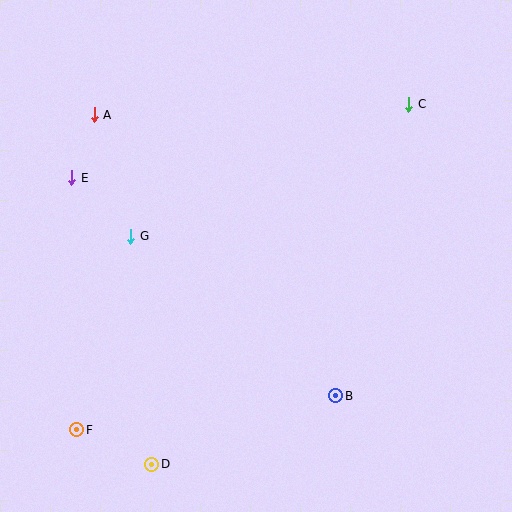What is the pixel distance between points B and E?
The distance between B and E is 342 pixels.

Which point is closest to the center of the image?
Point G at (130, 236) is closest to the center.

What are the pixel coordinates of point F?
Point F is at (77, 430).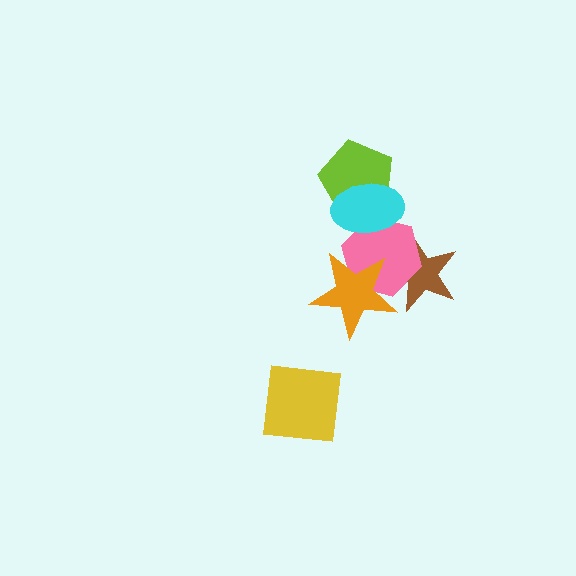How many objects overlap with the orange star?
2 objects overlap with the orange star.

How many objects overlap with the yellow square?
0 objects overlap with the yellow square.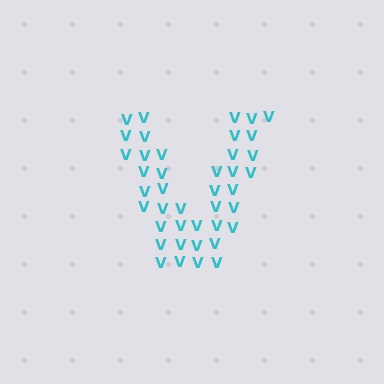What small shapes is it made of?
It is made of small letter V's.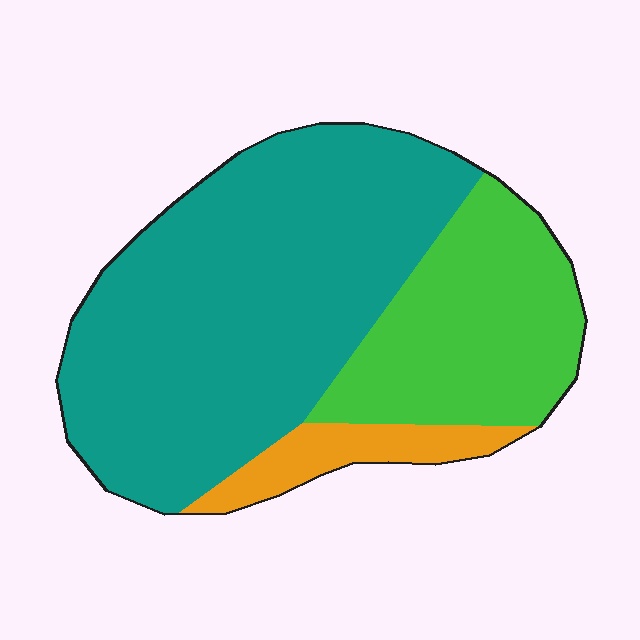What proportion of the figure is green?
Green takes up about one quarter (1/4) of the figure.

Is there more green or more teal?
Teal.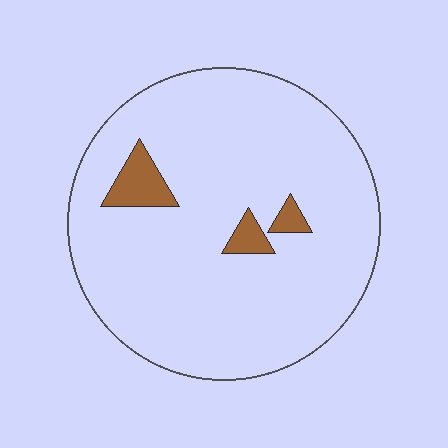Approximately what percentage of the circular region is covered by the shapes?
Approximately 5%.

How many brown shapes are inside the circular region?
3.